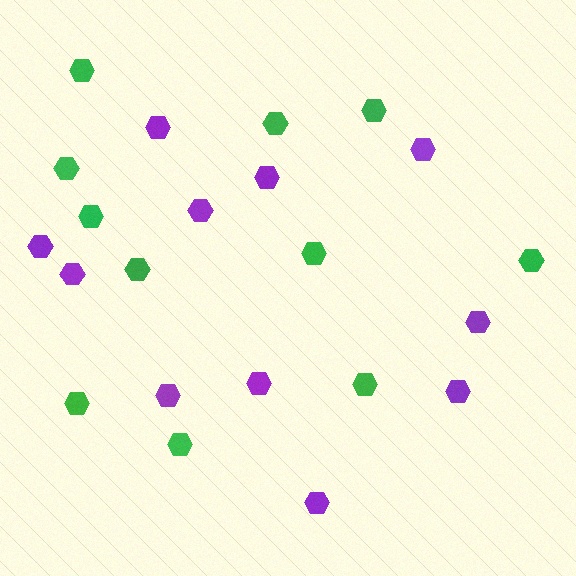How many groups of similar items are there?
There are 2 groups: one group of purple hexagons (11) and one group of green hexagons (11).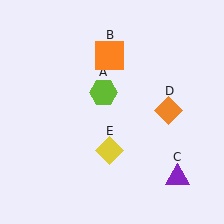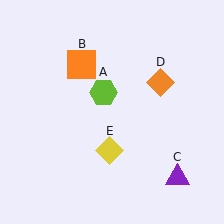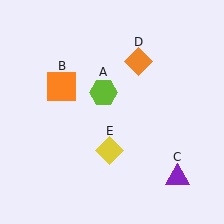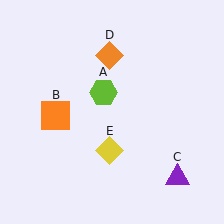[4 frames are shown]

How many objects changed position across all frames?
2 objects changed position: orange square (object B), orange diamond (object D).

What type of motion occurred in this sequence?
The orange square (object B), orange diamond (object D) rotated counterclockwise around the center of the scene.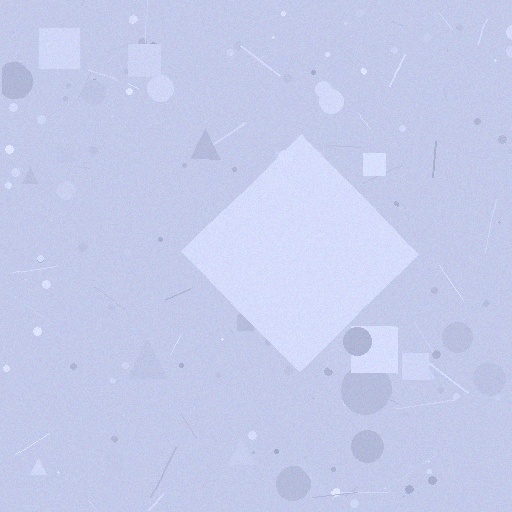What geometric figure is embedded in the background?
A diamond is embedded in the background.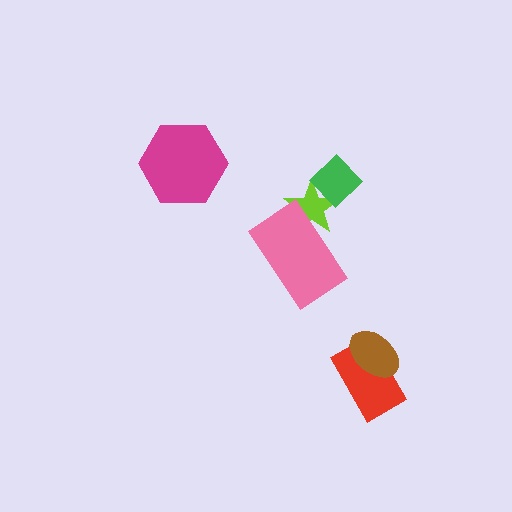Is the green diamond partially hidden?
No, no other shape covers it.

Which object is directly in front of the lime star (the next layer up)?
The pink rectangle is directly in front of the lime star.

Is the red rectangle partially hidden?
Yes, it is partially covered by another shape.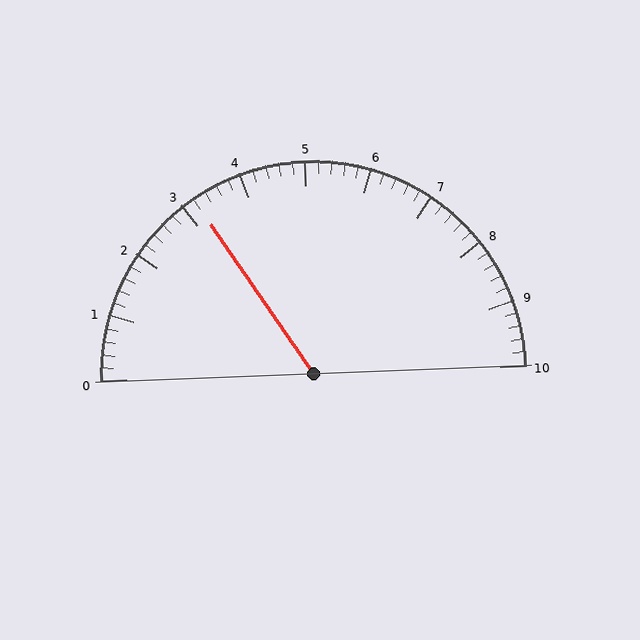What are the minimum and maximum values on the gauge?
The gauge ranges from 0 to 10.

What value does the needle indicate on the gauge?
The needle indicates approximately 3.2.